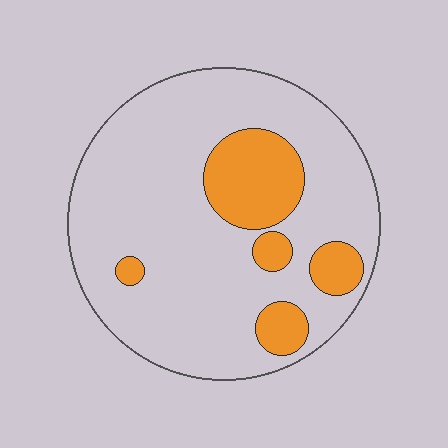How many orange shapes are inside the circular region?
5.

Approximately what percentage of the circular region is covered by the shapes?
Approximately 20%.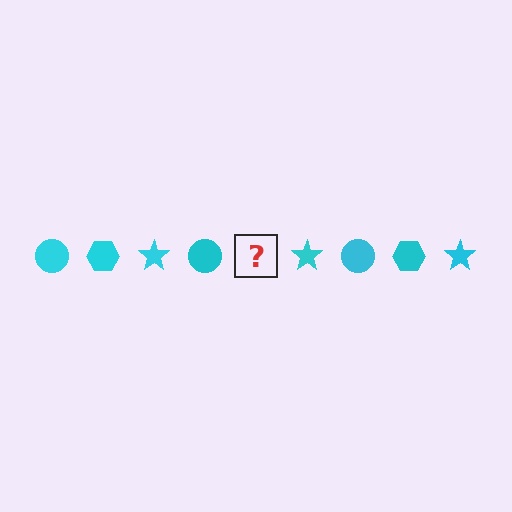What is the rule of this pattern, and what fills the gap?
The rule is that the pattern cycles through circle, hexagon, star shapes in cyan. The gap should be filled with a cyan hexagon.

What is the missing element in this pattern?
The missing element is a cyan hexagon.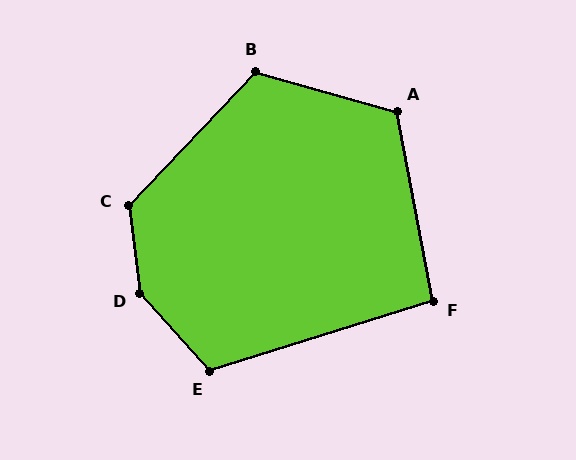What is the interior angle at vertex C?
Approximately 129 degrees (obtuse).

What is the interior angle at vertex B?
Approximately 118 degrees (obtuse).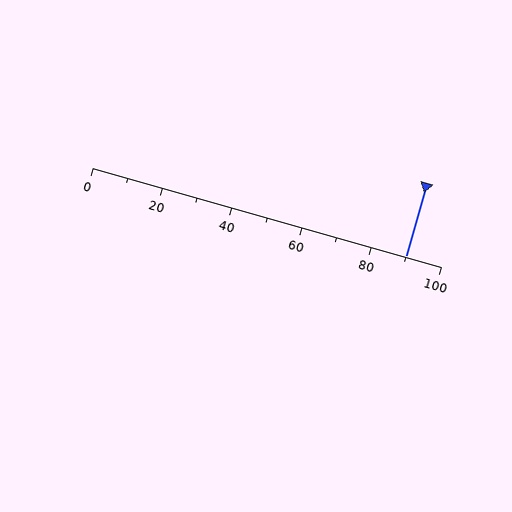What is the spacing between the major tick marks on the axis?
The major ticks are spaced 20 apart.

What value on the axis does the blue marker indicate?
The marker indicates approximately 90.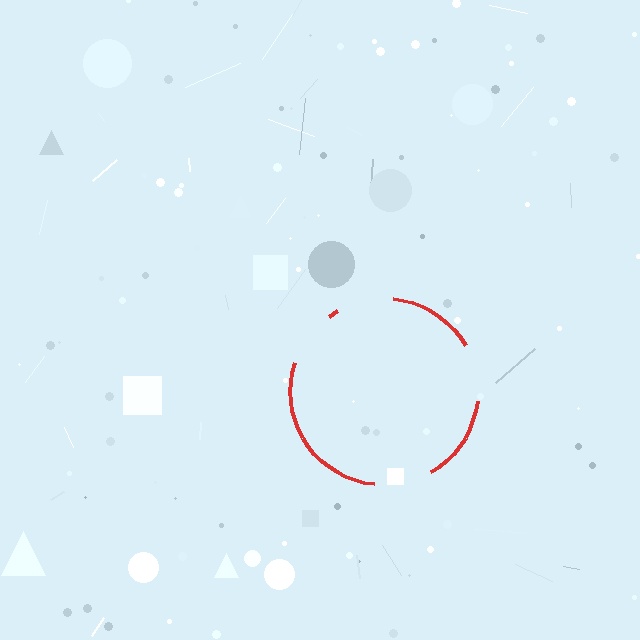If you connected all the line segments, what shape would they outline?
They would outline a circle.